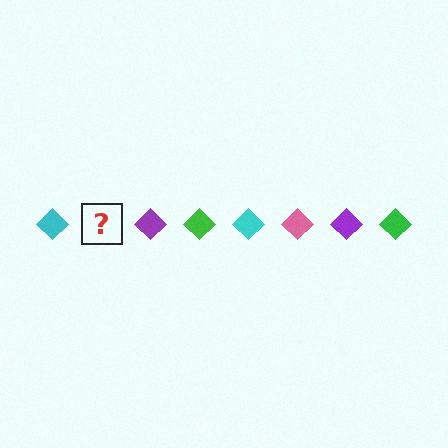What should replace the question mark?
The question mark should be replaced with a pink diamond.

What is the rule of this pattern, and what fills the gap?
The rule is that the pattern cycles through cyan, pink, purple, green diamonds. The gap should be filled with a pink diamond.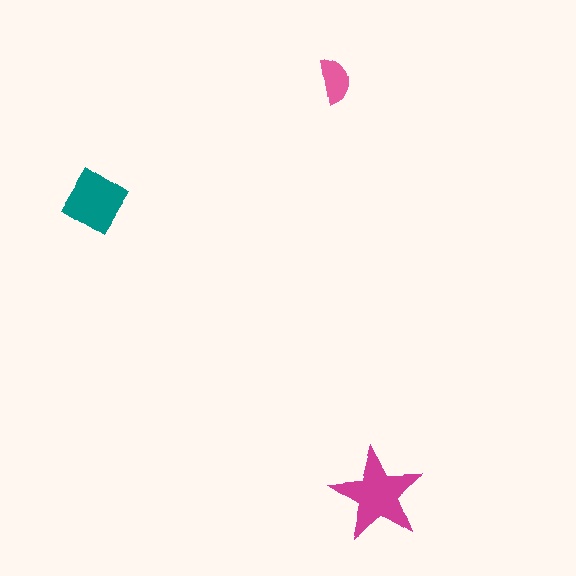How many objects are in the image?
There are 3 objects in the image.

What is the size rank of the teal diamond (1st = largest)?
2nd.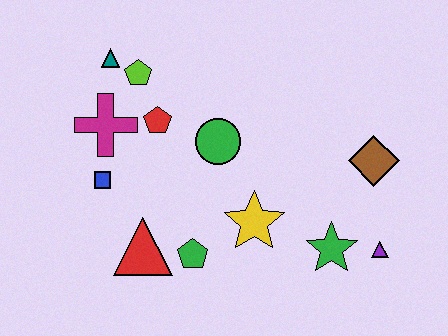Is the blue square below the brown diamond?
Yes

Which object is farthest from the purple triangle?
The teal triangle is farthest from the purple triangle.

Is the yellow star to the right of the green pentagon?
Yes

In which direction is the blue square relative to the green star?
The blue square is to the left of the green star.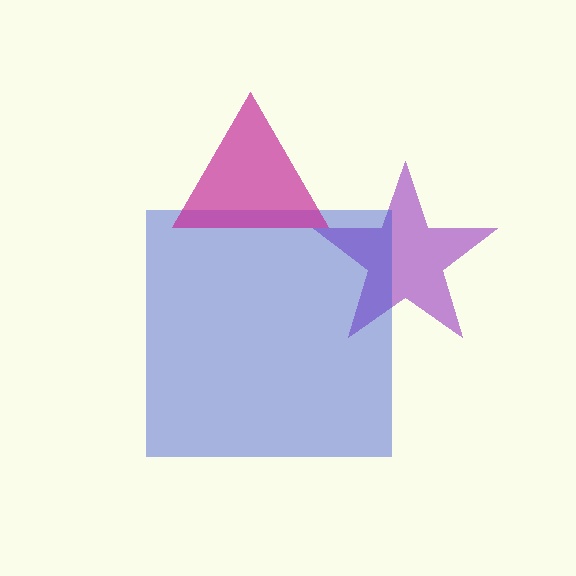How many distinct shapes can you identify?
There are 3 distinct shapes: a purple star, a blue square, a magenta triangle.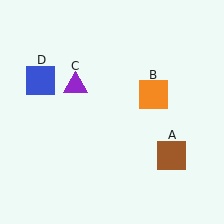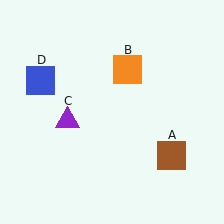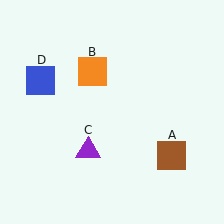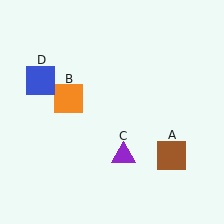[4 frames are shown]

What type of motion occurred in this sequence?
The orange square (object B), purple triangle (object C) rotated counterclockwise around the center of the scene.